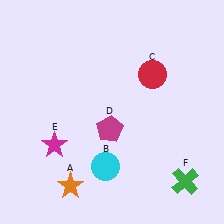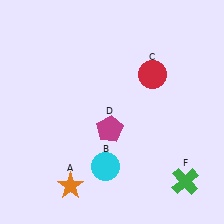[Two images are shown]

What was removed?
The magenta star (E) was removed in Image 2.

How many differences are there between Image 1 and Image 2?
There is 1 difference between the two images.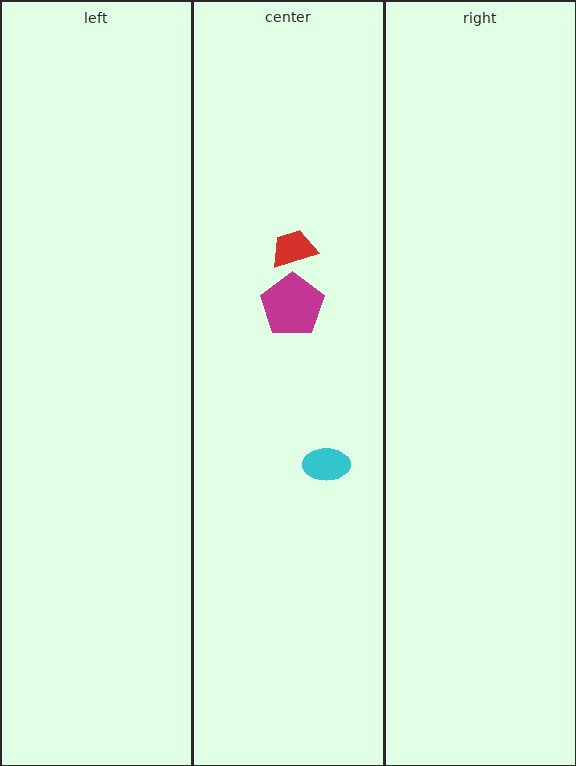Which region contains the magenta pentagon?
The center region.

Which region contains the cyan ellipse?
The center region.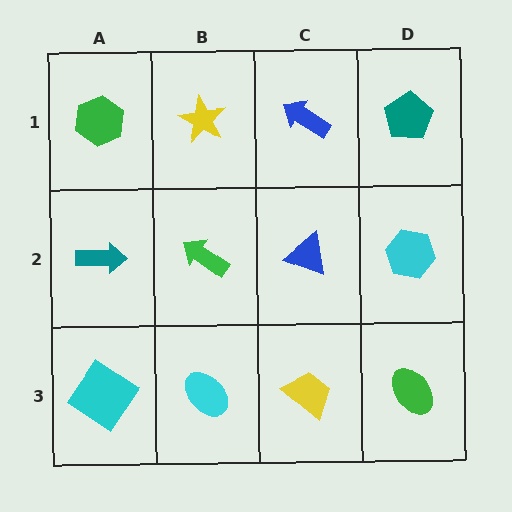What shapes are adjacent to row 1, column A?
A teal arrow (row 2, column A), a yellow star (row 1, column B).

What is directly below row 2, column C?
A yellow trapezoid.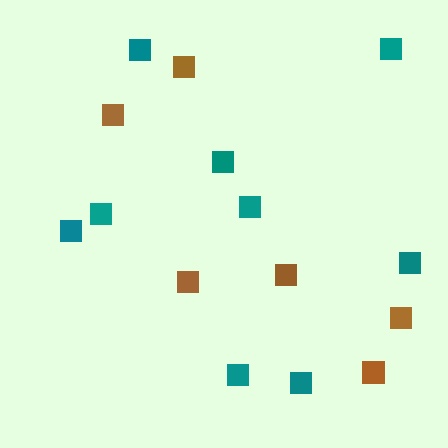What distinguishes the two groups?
There are 2 groups: one group of teal squares (9) and one group of brown squares (6).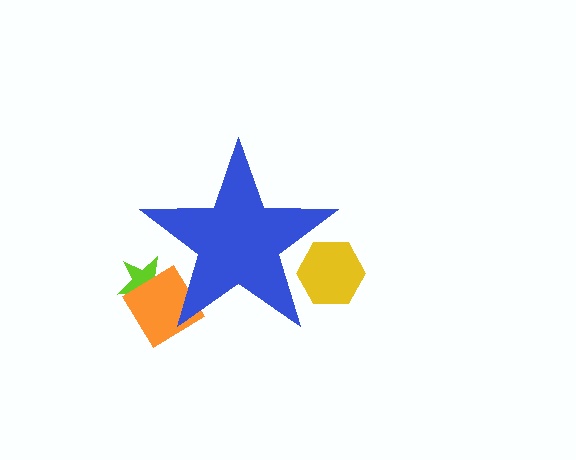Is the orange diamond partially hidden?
Yes, the orange diamond is partially hidden behind the blue star.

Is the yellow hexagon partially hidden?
Yes, the yellow hexagon is partially hidden behind the blue star.